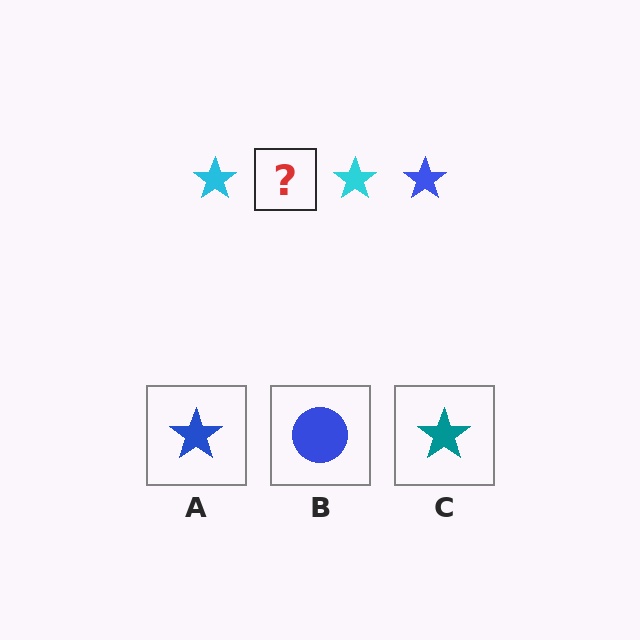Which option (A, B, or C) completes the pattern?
A.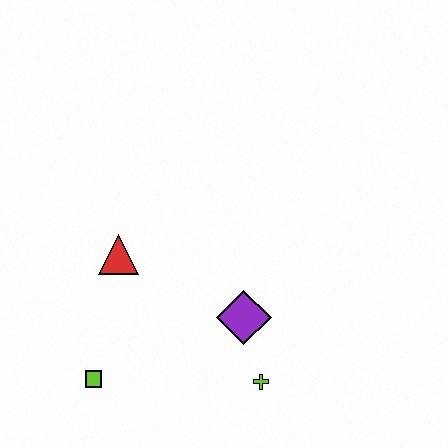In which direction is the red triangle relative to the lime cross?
The red triangle is to the left of the lime cross.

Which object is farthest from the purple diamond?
The lime square is farthest from the purple diamond.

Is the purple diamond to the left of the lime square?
No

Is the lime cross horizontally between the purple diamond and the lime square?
No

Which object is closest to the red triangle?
The lime square is closest to the red triangle.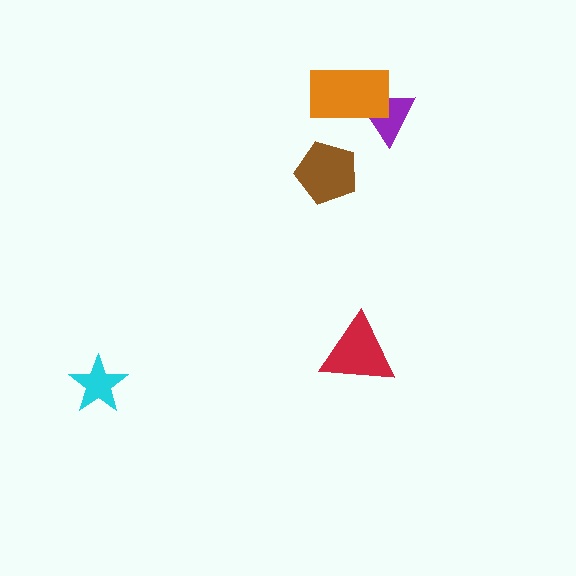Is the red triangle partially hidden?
No, no other shape covers it.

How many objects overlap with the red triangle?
0 objects overlap with the red triangle.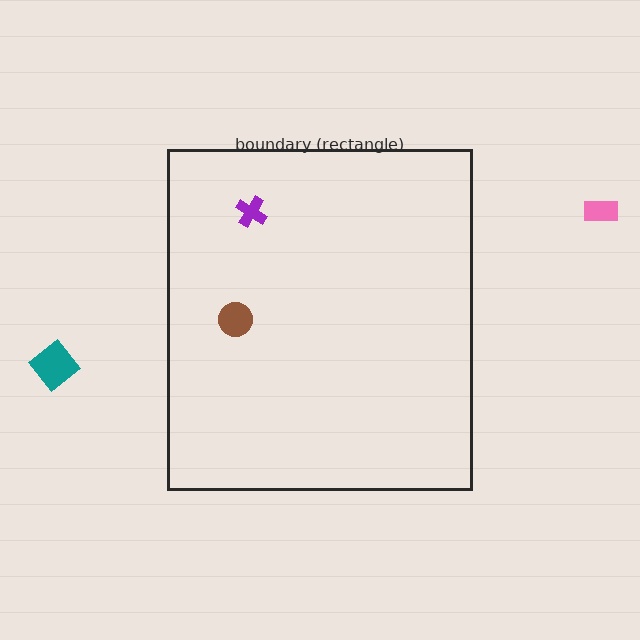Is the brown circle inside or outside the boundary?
Inside.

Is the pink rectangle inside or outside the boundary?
Outside.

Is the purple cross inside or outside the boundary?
Inside.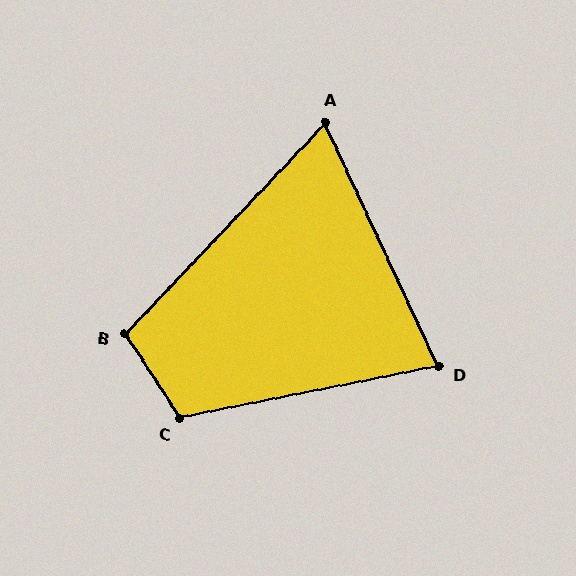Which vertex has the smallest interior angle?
A, at approximately 68 degrees.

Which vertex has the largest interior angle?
C, at approximately 112 degrees.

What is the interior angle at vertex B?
Approximately 104 degrees (obtuse).